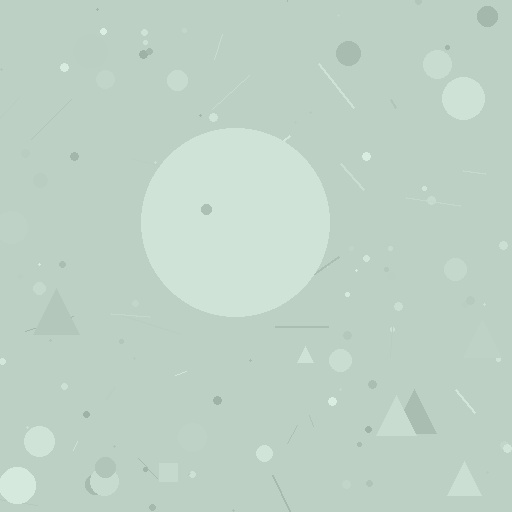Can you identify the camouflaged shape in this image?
The camouflaged shape is a circle.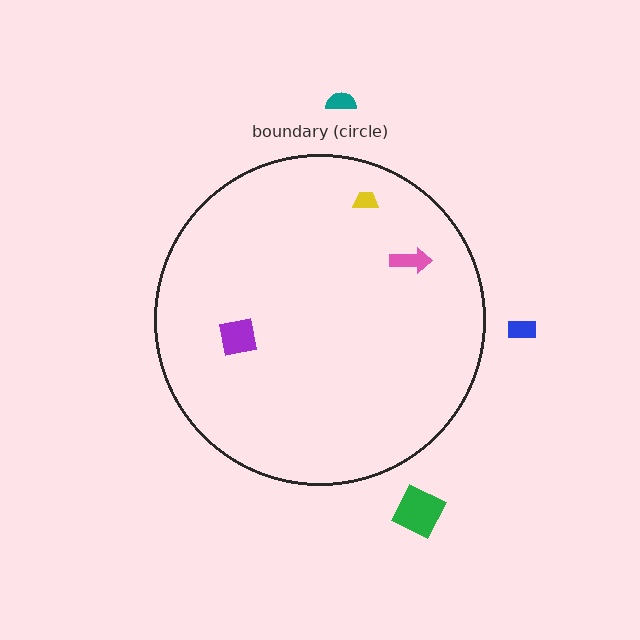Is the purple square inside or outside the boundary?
Inside.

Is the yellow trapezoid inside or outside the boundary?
Inside.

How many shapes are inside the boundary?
3 inside, 3 outside.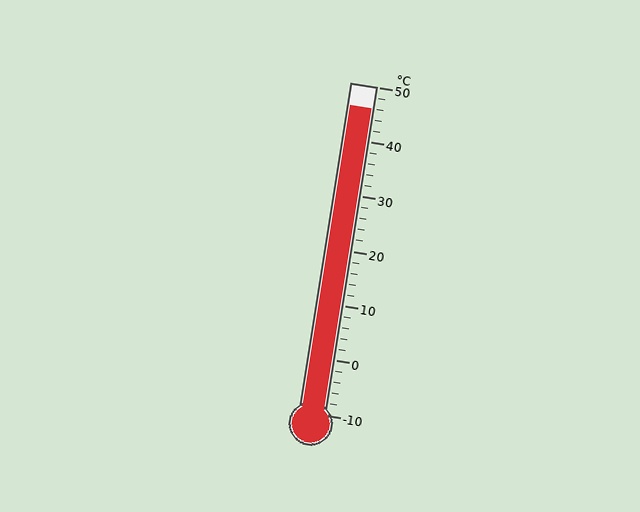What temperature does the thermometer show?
The thermometer shows approximately 46°C.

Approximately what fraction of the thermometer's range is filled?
The thermometer is filled to approximately 95% of its range.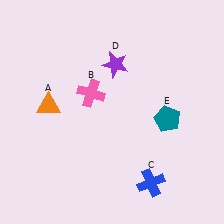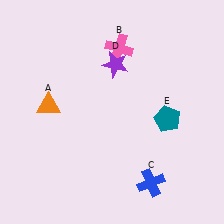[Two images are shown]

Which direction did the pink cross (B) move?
The pink cross (B) moved up.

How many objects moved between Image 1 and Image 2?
1 object moved between the two images.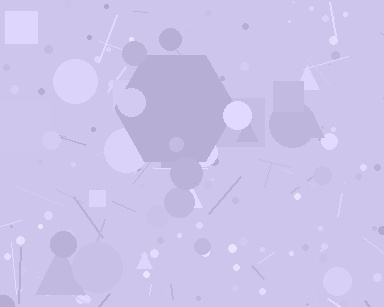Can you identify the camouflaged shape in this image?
The camouflaged shape is a hexagon.